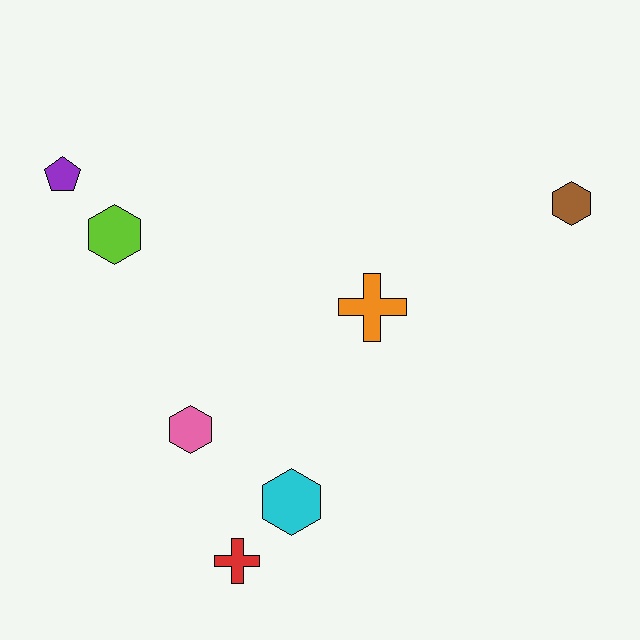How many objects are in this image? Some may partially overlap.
There are 7 objects.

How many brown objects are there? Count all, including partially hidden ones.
There is 1 brown object.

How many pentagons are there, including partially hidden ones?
There is 1 pentagon.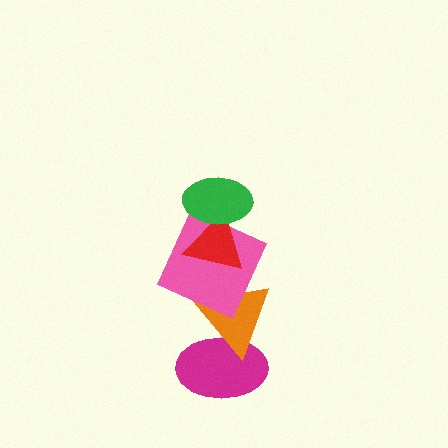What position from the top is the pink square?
The pink square is 3rd from the top.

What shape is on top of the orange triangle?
The pink square is on top of the orange triangle.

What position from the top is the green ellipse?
The green ellipse is 1st from the top.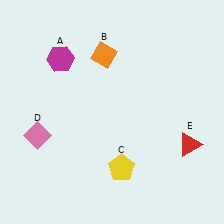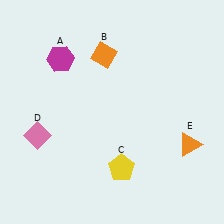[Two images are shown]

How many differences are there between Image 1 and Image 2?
There is 1 difference between the two images.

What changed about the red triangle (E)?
In Image 1, E is red. In Image 2, it changed to orange.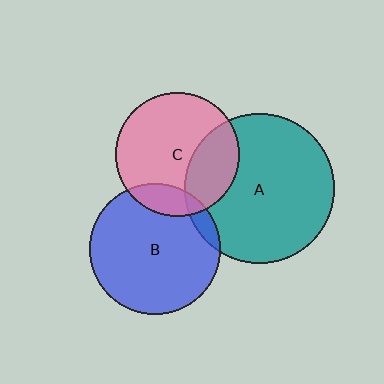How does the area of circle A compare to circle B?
Approximately 1.3 times.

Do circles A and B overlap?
Yes.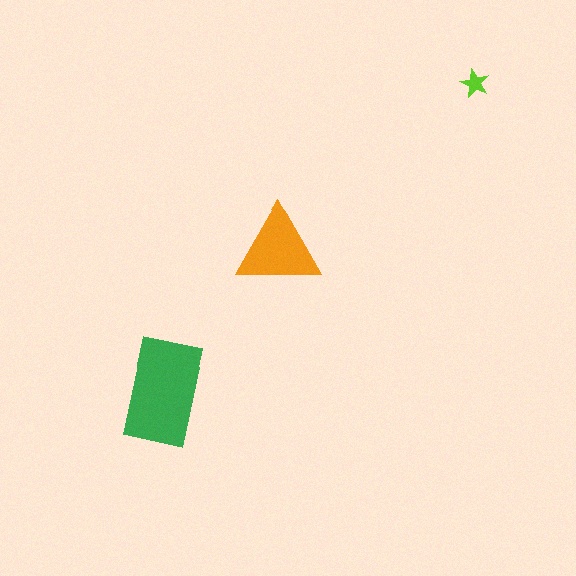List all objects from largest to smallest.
The green rectangle, the orange triangle, the lime star.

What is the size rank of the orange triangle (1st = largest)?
2nd.